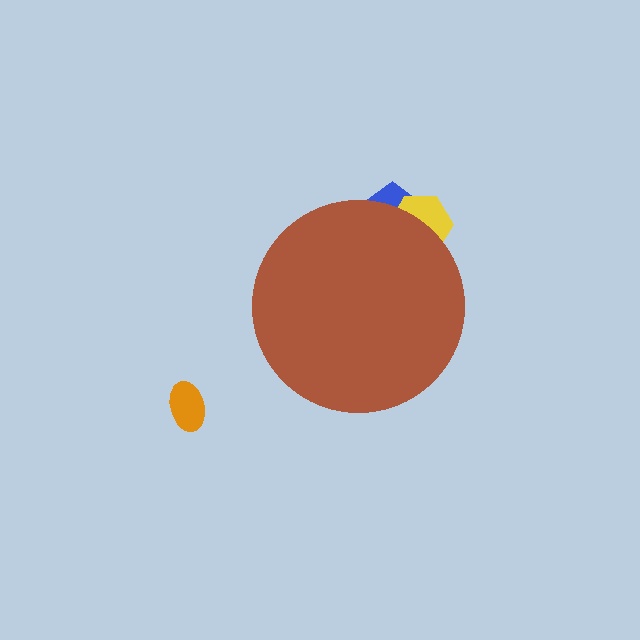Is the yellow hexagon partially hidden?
Yes, the yellow hexagon is partially hidden behind the brown circle.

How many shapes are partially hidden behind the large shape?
2 shapes are partially hidden.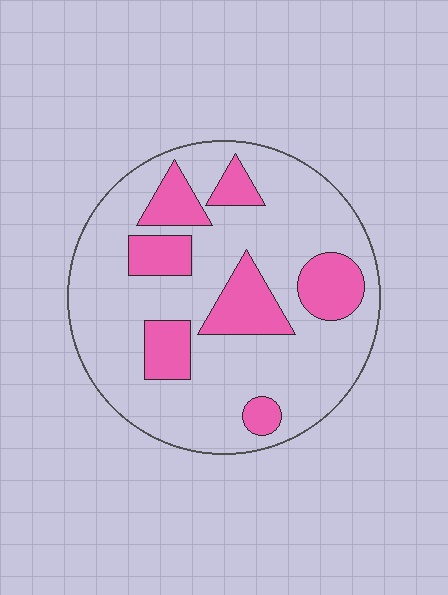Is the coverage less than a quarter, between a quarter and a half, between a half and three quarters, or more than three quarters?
Less than a quarter.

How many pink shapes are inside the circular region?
7.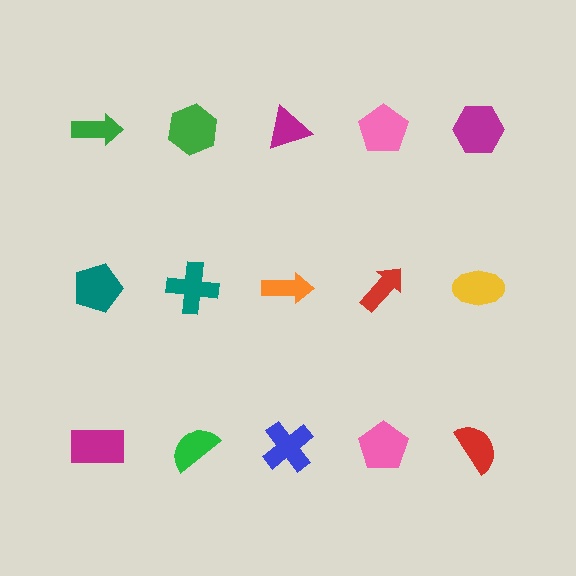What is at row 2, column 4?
A red arrow.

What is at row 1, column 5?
A magenta hexagon.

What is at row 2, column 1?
A teal pentagon.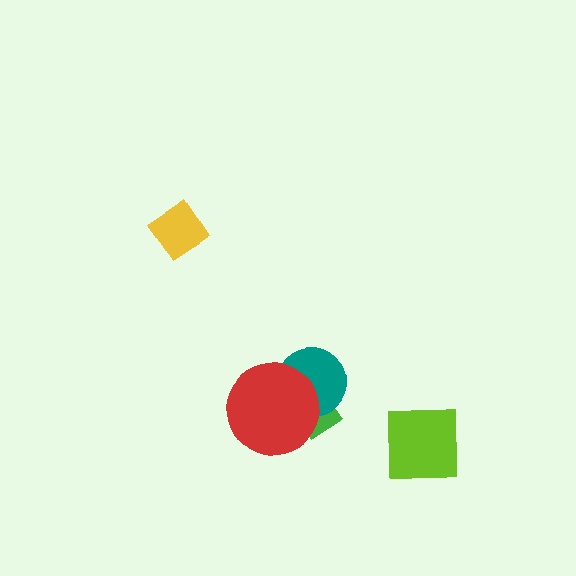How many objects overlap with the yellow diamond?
0 objects overlap with the yellow diamond.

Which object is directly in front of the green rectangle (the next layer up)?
The teal circle is directly in front of the green rectangle.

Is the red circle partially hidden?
No, no other shape covers it.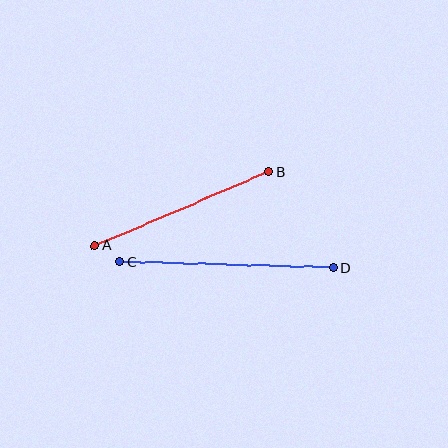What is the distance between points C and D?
The distance is approximately 214 pixels.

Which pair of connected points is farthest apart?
Points C and D are farthest apart.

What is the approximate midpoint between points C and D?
The midpoint is at approximately (226, 265) pixels.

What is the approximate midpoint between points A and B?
The midpoint is at approximately (182, 209) pixels.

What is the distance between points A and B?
The distance is approximately 189 pixels.